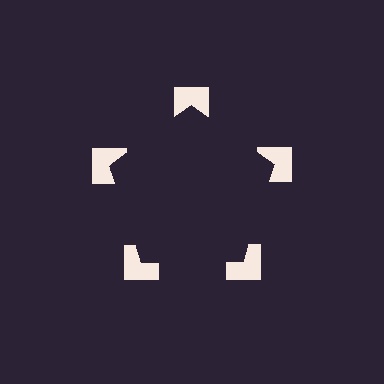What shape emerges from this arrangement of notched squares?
An illusory pentagon — its edges are inferred from the aligned wedge cuts in the notched squares, not physically drawn.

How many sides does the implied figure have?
5 sides.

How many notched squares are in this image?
There are 5 — one at each vertex of the illusory pentagon.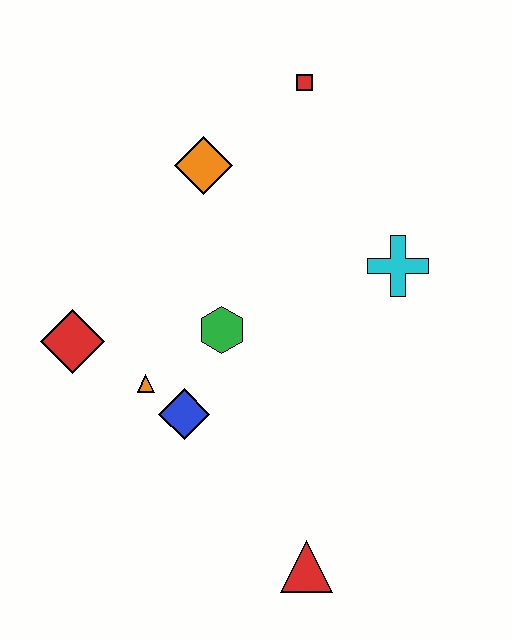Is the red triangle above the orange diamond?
No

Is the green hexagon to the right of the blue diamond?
Yes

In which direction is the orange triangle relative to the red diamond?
The orange triangle is to the right of the red diamond.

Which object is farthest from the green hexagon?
The red square is farthest from the green hexagon.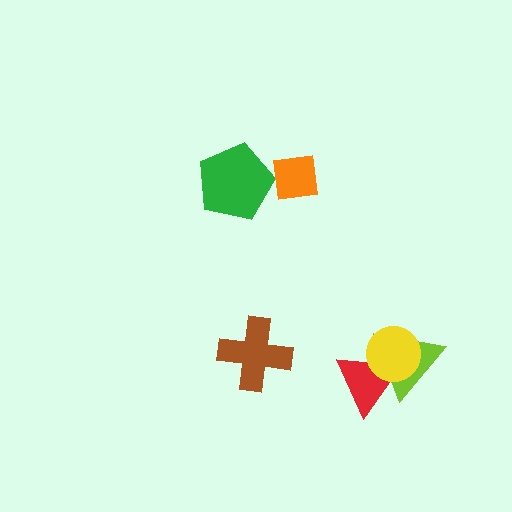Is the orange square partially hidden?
No, no other shape covers it.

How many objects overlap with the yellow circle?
2 objects overlap with the yellow circle.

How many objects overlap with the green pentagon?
1 object overlaps with the green pentagon.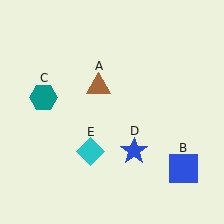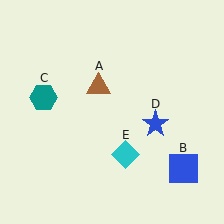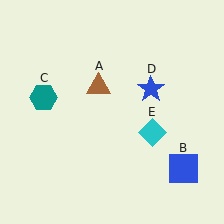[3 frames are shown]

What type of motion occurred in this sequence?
The blue star (object D), cyan diamond (object E) rotated counterclockwise around the center of the scene.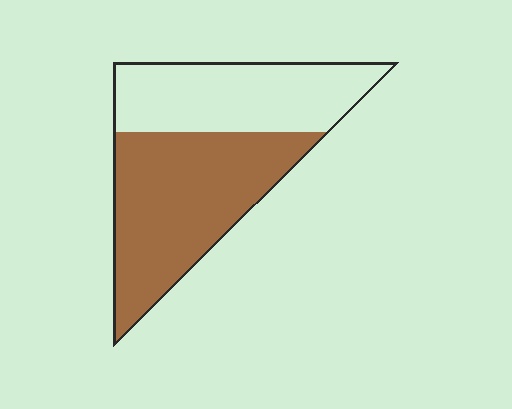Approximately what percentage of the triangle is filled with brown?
Approximately 55%.